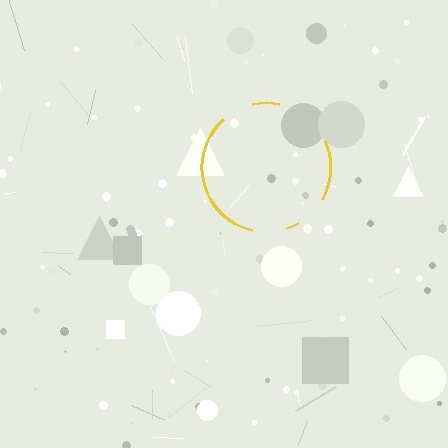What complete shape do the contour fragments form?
The contour fragments form a circle.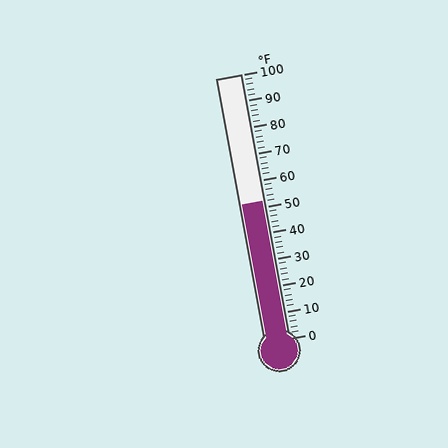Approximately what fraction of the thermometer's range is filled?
The thermometer is filled to approximately 50% of its range.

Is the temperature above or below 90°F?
The temperature is below 90°F.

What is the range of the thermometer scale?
The thermometer scale ranges from 0°F to 100°F.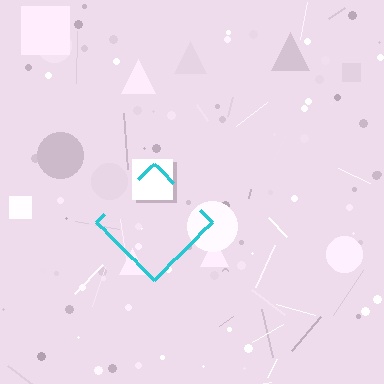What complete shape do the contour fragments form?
The contour fragments form a diamond.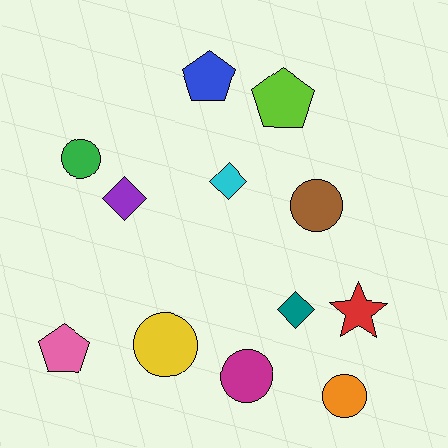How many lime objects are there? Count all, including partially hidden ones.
There is 1 lime object.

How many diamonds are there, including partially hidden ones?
There are 3 diamonds.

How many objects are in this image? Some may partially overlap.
There are 12 objects.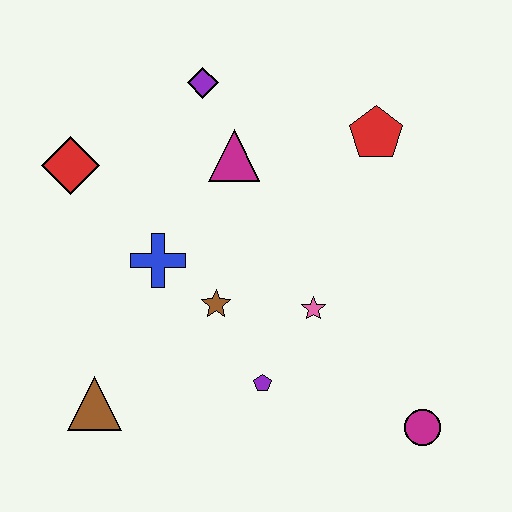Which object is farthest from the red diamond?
The magenta circle is farthest from the red diamond.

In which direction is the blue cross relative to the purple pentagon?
The blue cross is above the purple pentagon.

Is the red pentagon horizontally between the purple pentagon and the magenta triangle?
No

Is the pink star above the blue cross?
No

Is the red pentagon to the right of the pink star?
Yes